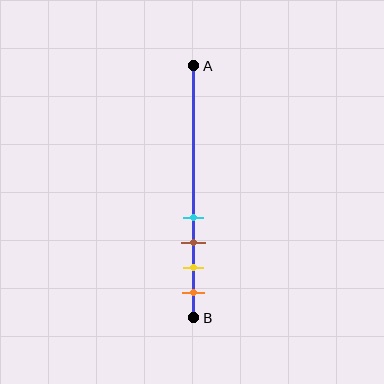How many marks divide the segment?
There are 4 marks dividing the segment.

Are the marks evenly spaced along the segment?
Yes, the marks are approximately evenly spaced.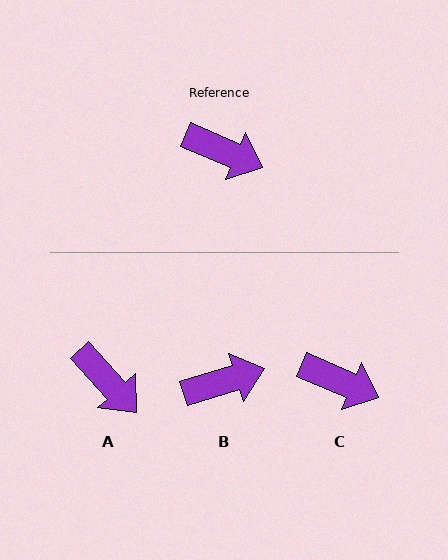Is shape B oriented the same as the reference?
No, it is off by about 40 degrees.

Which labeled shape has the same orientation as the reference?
C.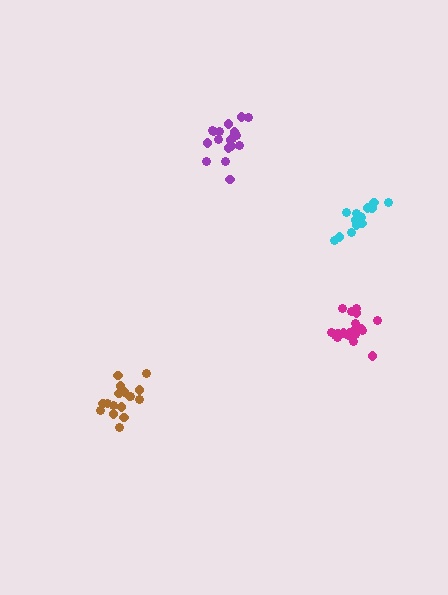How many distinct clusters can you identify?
There are 4 distinct clusters.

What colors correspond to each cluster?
The clusters are colored: magenta, cyan, brown, purple.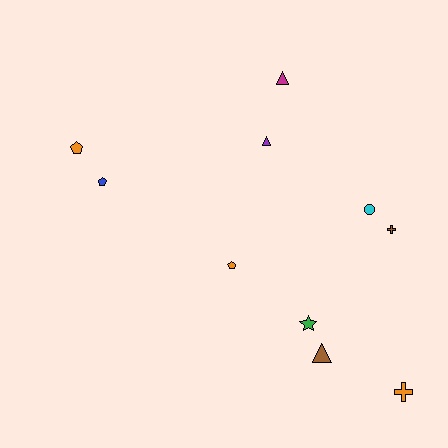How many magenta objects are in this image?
There is 1 magenta object.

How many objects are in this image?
There are 10 objects.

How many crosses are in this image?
There are 2 crosses.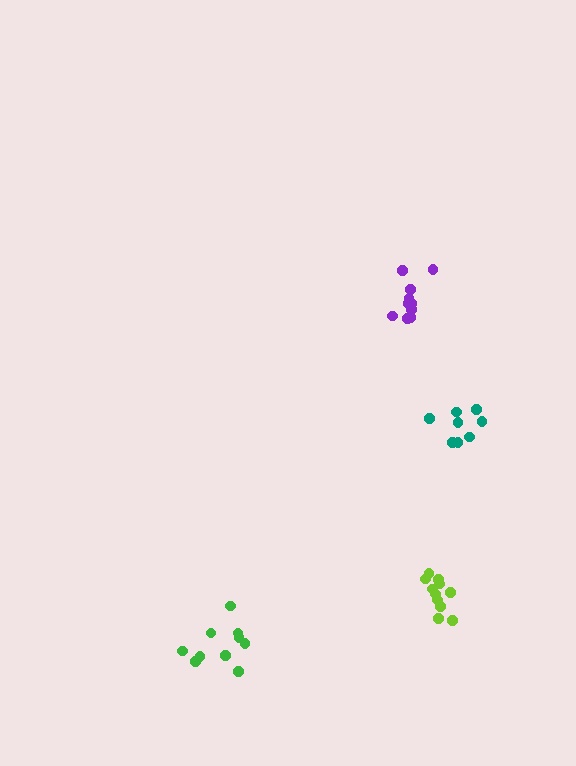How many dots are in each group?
Group 1: 8 dots, Group 2: 11 dots, Group 3: 10 dots, Group 4: 10 dots (39 total).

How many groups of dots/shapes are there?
There are 4 groups.